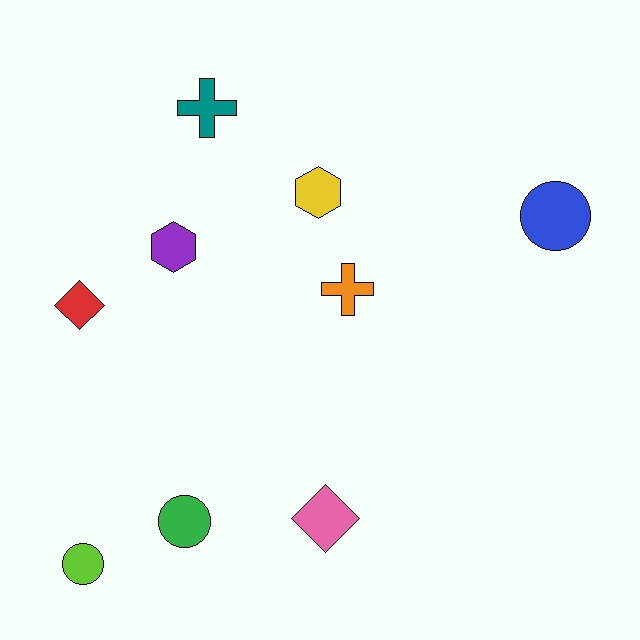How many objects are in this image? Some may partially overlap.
There are 9 objects.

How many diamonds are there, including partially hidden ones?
There are 2 diamonds.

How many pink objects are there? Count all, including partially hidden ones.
There is 1 pink object.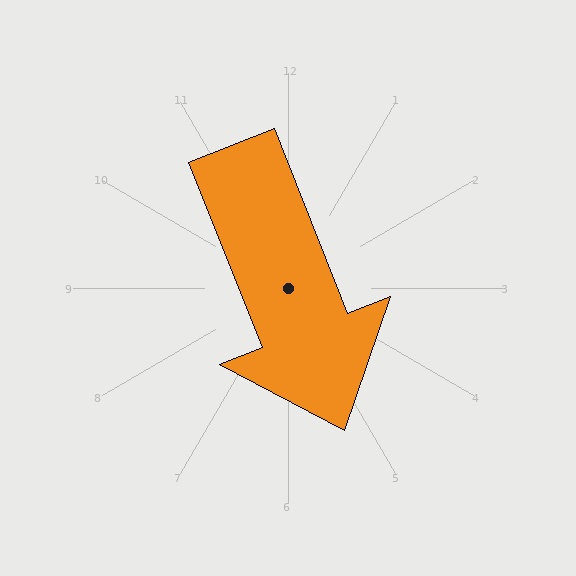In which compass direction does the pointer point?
South.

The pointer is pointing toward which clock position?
Roughly 5 o'clock.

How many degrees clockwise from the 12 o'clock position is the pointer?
Approximately 158 degrees.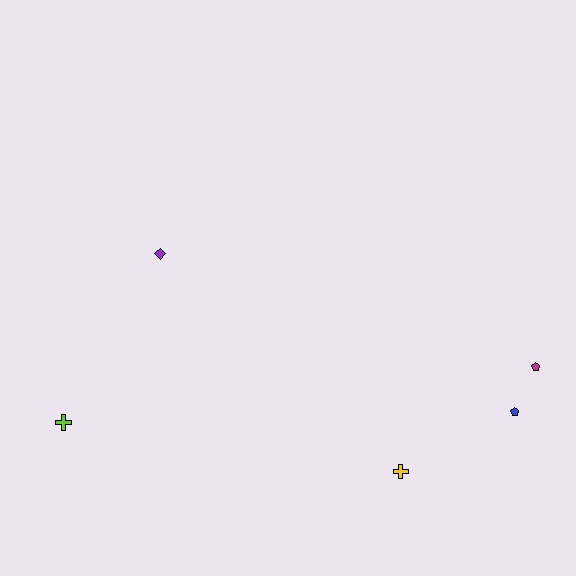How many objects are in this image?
There are 5 objects.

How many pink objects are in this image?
There are no pink objects.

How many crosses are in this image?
There are 2 crosses.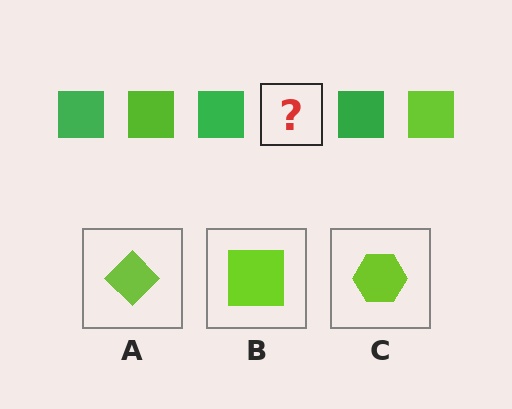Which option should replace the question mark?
Option B.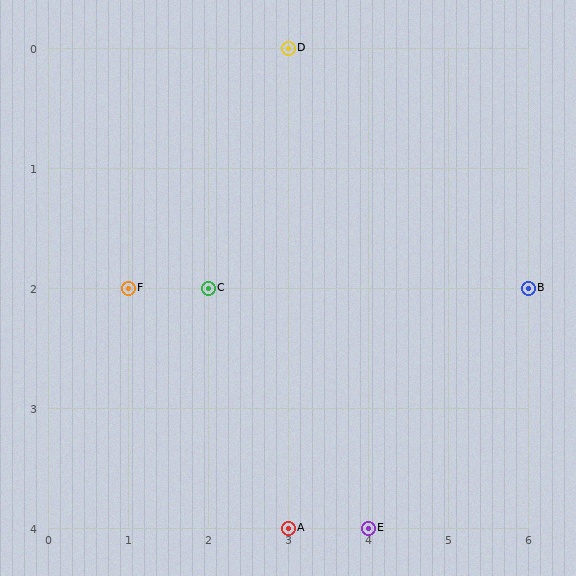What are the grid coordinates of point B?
Point B is at grid coordinates (6, 2).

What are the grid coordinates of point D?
Point D is at grid coordinates (3, 0).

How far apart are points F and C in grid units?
Points F and C are 1 column apart.